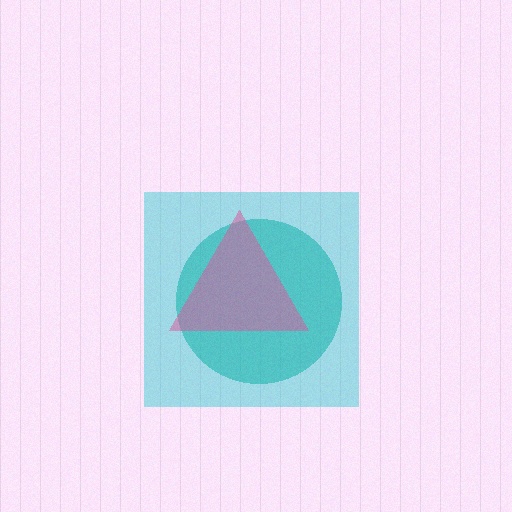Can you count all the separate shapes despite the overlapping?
Yes, there are 3 separate shapes.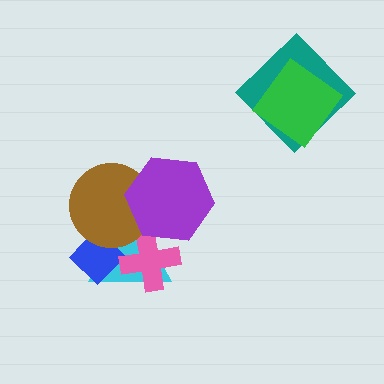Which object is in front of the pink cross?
The purple hexagon is in front of the pink cross.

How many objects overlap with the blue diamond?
3 objects overlap with the blue diamond.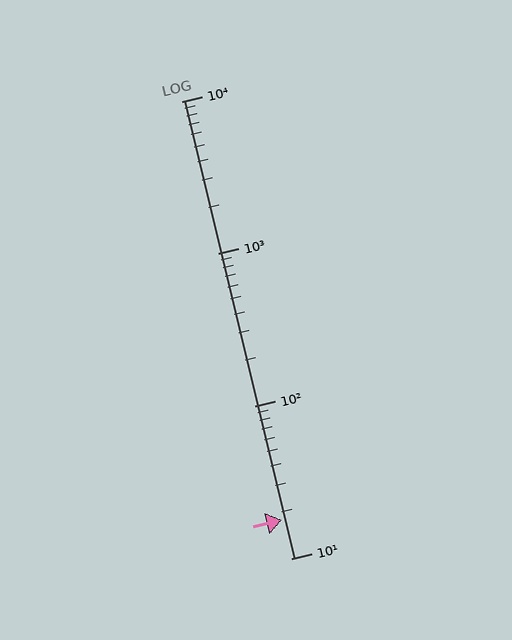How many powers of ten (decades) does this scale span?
The scale spans 3 decades, from 10 to 10000.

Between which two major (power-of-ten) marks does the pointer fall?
The pointer is between 10 and 100.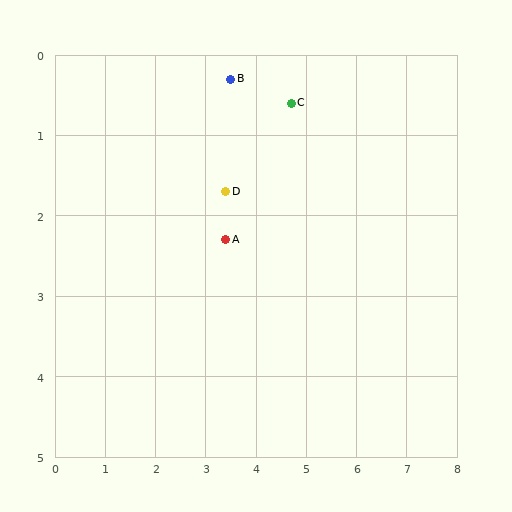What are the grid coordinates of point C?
Point C is at approximately (4.7, 0.6).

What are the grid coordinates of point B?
Point B is at approximately (3.5, 0.3).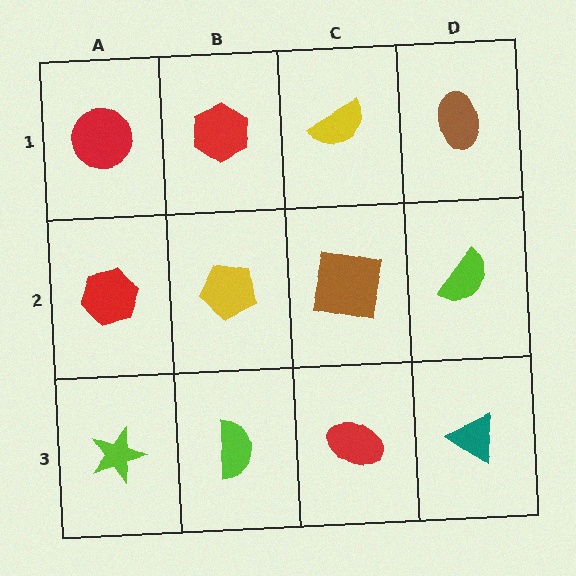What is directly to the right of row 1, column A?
A red hexagon.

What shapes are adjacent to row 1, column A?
A red hexagon (row 2, column A), a red hexagon (row 1, column B).